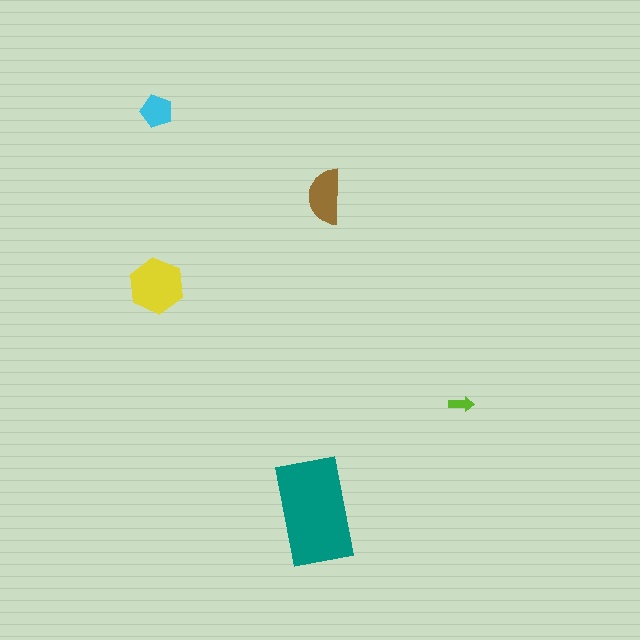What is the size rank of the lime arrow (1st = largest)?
5th.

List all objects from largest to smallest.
The teal rectangle, the yellow hexagon, the brown semicircle, the cyan pentagon, the lime arrow.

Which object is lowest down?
The teal rectangle is bottommost.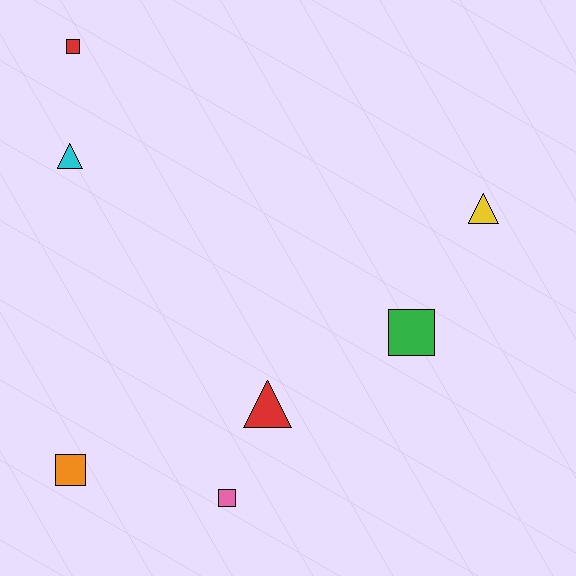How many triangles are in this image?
There are 3 triangles.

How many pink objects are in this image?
There is 1 pink object.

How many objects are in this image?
There are 7 objects.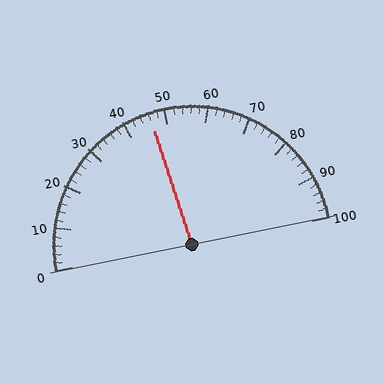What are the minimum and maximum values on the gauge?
The gauge ranges from 0 to 100.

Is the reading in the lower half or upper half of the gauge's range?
The reading is in the lower half of the range (0 to 100).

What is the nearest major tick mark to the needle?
The nearest major tick mark is 50.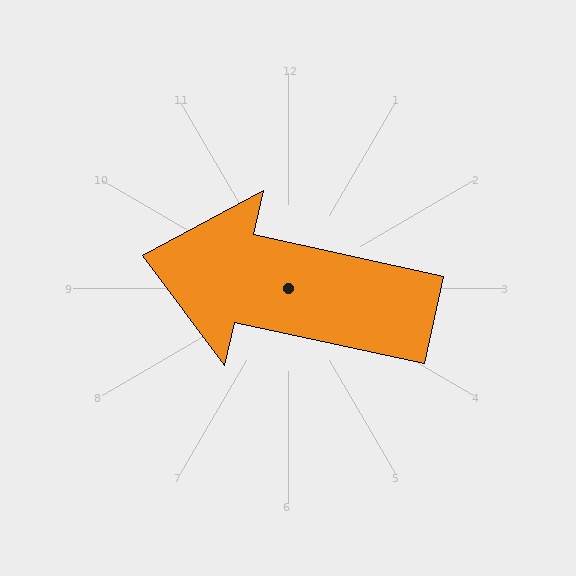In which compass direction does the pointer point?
West.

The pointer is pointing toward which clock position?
Roughly 9 o'clock.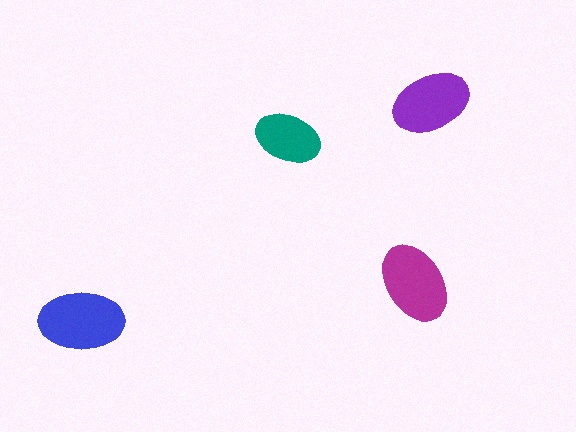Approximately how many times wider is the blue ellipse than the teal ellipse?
About 1.5 times wider.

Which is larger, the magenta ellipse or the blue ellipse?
The blue one.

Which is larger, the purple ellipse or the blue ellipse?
The blue one.